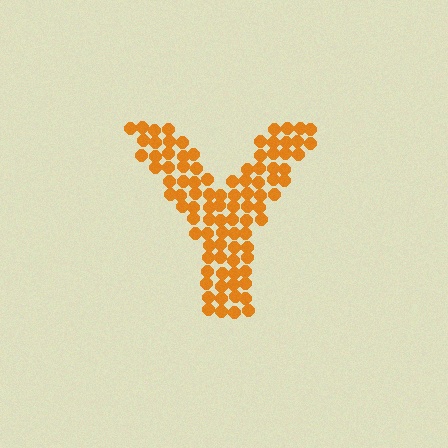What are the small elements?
The small elements are circles.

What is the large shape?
The large shape is the letter Y.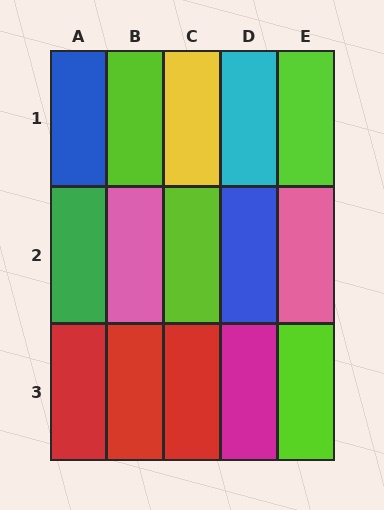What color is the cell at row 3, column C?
Red.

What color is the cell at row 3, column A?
Red.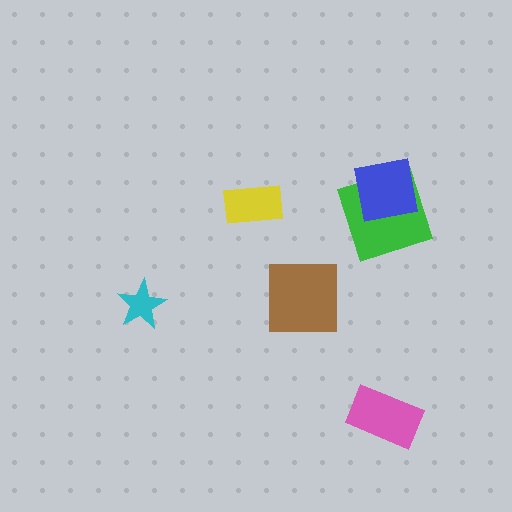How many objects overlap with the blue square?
1 object overlaps with the blue square.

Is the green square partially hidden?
Yes, it is partially covered by another shape.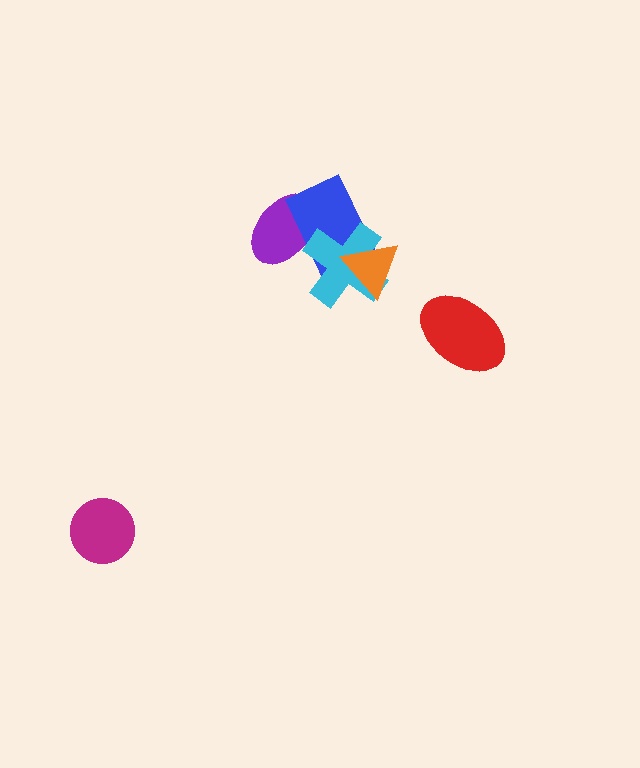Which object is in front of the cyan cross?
The orange triangle is in front of the cyan cross.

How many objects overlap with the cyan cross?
3 objects overlap with the cyan cross.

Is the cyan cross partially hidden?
Yes, it is partially covered by another shape.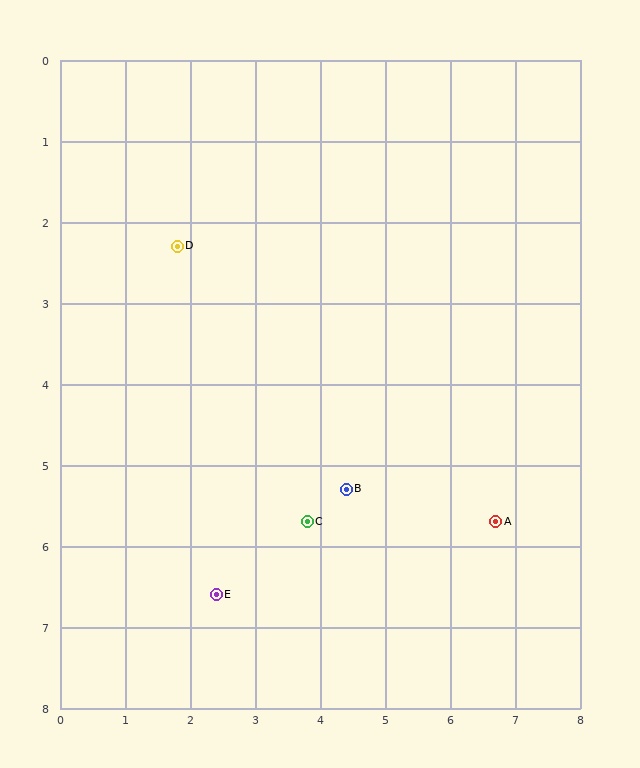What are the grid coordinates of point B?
Point B is at approximately (4.4, 5.3).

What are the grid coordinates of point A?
Point A is at approximately (6.7, 5.7).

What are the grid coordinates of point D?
Point D is at approximately (1.8, 2.3).